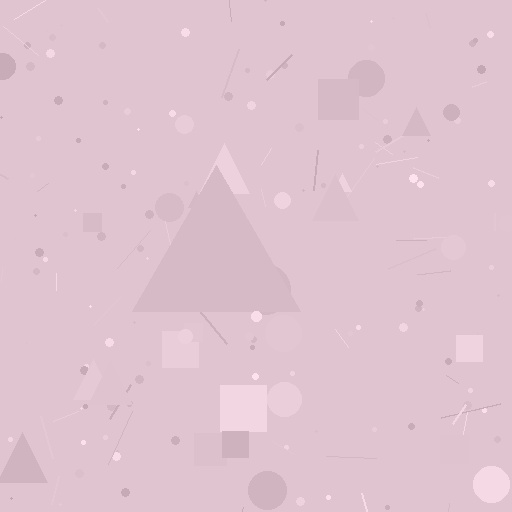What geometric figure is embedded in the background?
A triangle is embedded in the background.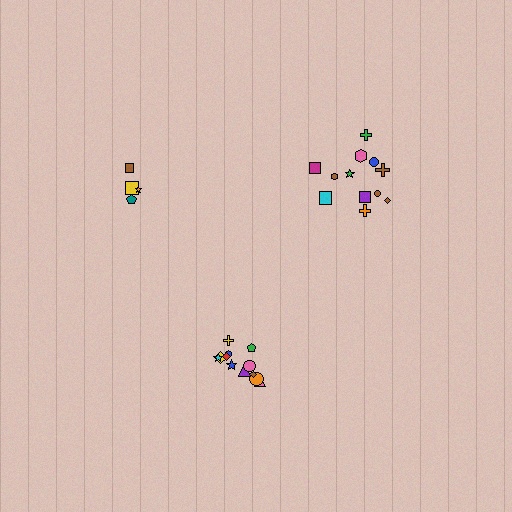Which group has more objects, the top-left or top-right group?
The top-right group.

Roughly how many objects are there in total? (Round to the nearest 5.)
Roughly 30 objects in total.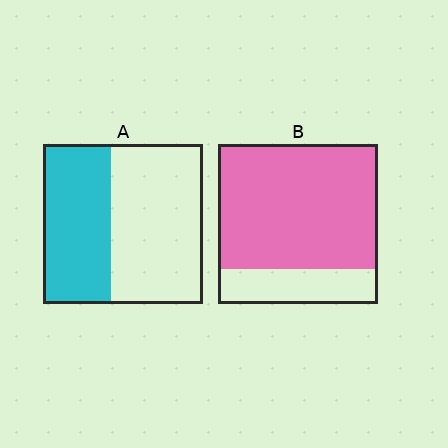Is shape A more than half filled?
No.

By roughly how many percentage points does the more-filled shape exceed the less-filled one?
By roughly 35 percentage points (B over A).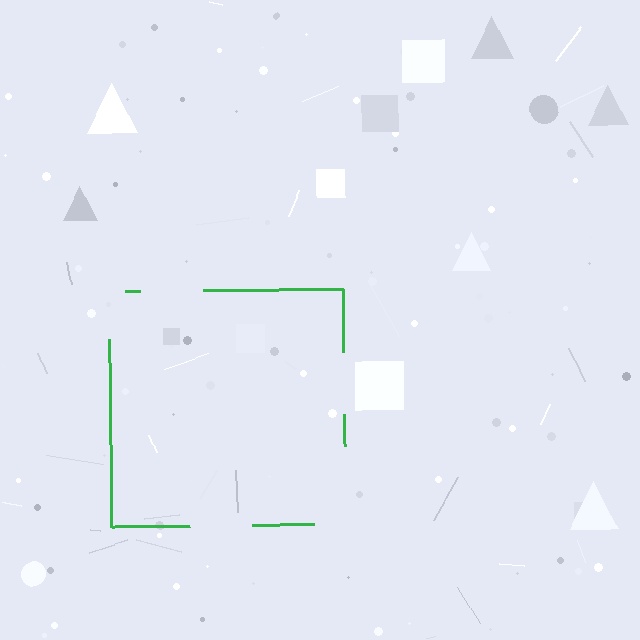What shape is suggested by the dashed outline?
The dashed outline suggests a square.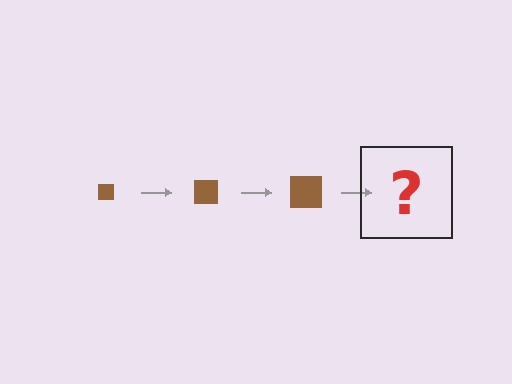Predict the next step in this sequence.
The next step is a brown square, larger than the previous one.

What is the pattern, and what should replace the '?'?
The pattern is that the square gets progressively larger each step. The '?' should be a brown square, larger than the previous one.